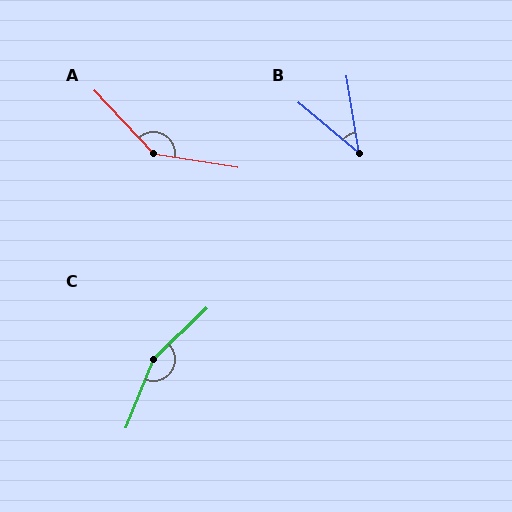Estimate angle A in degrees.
Approximately 142 degrees.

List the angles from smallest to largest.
B (41°), A (142°), C (156°).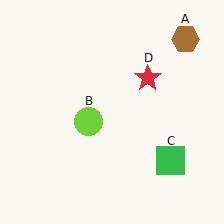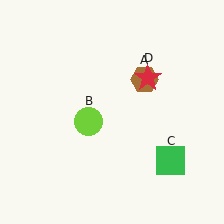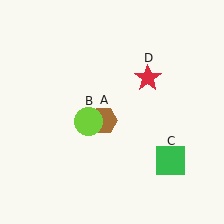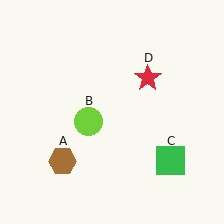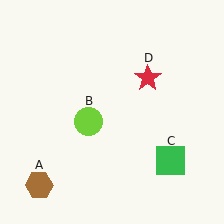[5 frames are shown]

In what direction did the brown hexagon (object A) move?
The brown hexagon (object A) moved down and to the left.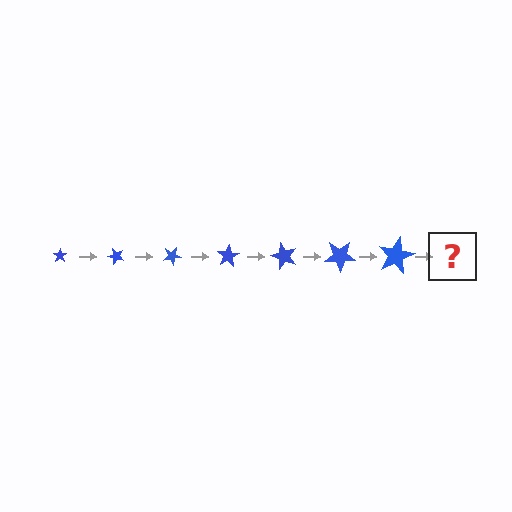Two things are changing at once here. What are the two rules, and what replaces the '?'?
The two rules are that the star grows larger each step and it rotates 50 degrees each step. The '?' should be a star, larger than the previous one and rotated 350 degrees from the start.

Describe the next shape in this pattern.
It should be a star, larger than the previous one and rotated 350 degrees from the start.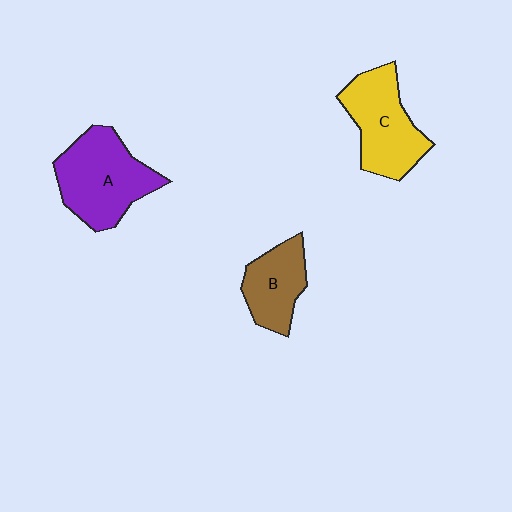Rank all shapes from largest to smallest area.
From largest to smallest: A (purple), C (yellow), B (brown).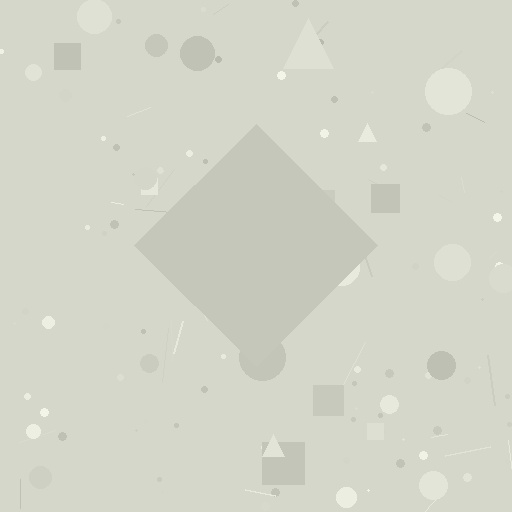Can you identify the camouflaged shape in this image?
The camouflaged shape is a diamond.